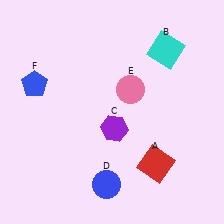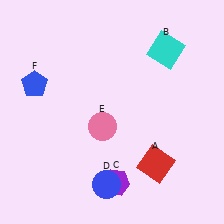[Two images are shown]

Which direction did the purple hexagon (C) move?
The purple hexagon (C) moved down.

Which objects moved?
The objects that moved are: the purple hexagon (C), the pink circle (E).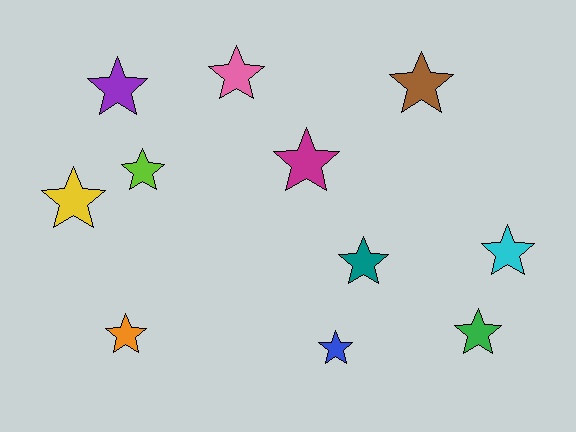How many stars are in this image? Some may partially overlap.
There are 11 stars.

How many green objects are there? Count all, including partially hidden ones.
There is 1 green object.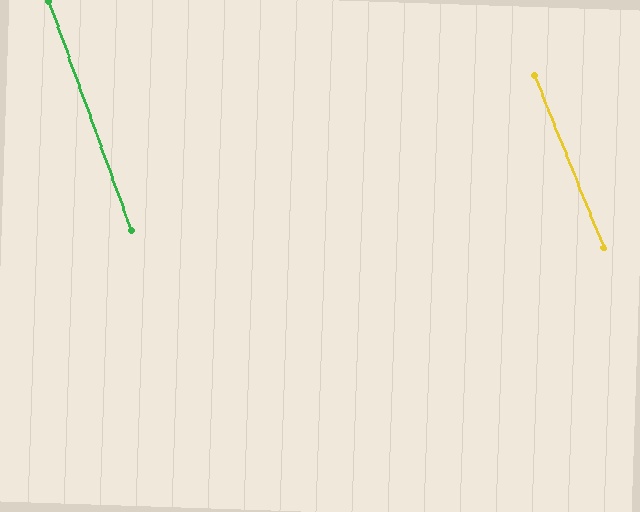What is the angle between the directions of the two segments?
Approximately 2 degrees.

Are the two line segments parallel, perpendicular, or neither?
Parallel — their directions differ by only 2.0°.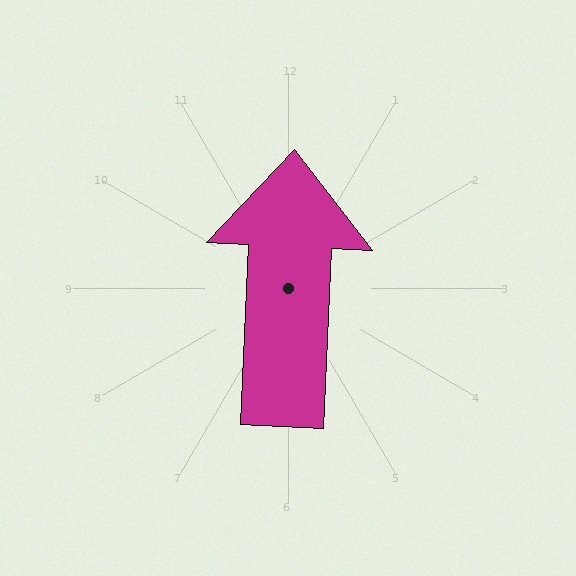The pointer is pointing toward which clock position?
Roughly 12 o'clock.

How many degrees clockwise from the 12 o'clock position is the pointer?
Approximately 3 degrees.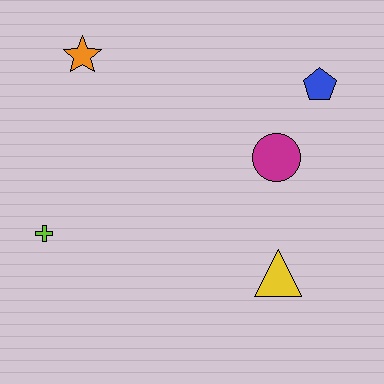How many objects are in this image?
There are 5 objects.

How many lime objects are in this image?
There is 1 lime object.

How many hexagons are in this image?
There are no hexagons.